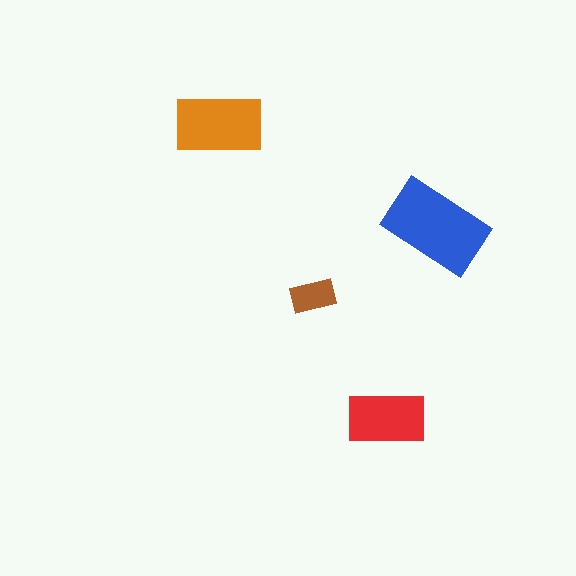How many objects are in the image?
There are 4 objects in the image.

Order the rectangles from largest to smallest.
the blue one, the orange one, the red one, the brown one.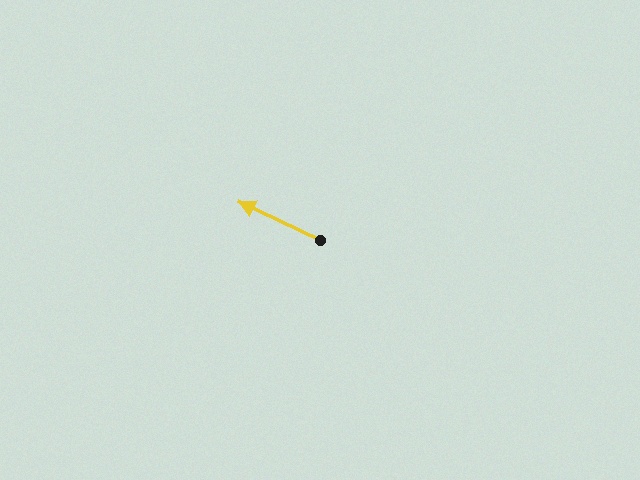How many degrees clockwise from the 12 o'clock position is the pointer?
Approximately 295 degrees.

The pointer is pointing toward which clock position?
Roughly 10 o'clock.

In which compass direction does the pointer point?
Northwest.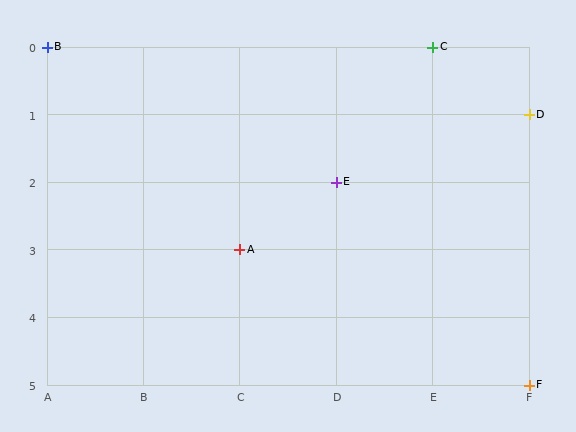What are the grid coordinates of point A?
Point A is at grid coordinates (C, 3).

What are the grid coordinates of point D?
Point D is at grid coordinates (F, 1).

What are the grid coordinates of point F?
Point F is at grid coordinates (F, 5).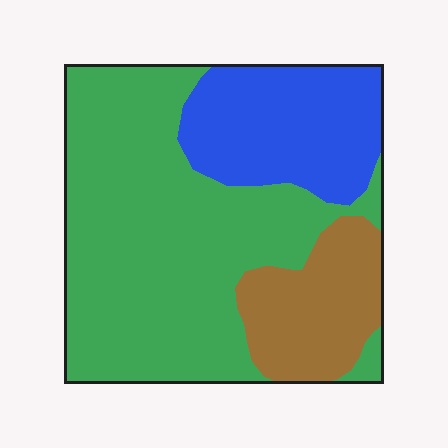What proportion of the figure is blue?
Blue covers about 25% of the figure.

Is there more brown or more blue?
Blue.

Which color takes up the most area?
Green, at roughly 60%.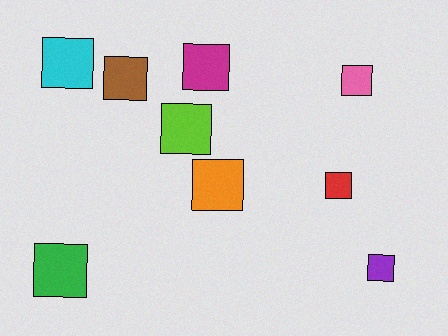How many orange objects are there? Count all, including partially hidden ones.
There is 1 orange object.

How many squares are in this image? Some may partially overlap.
There are 9 squares.